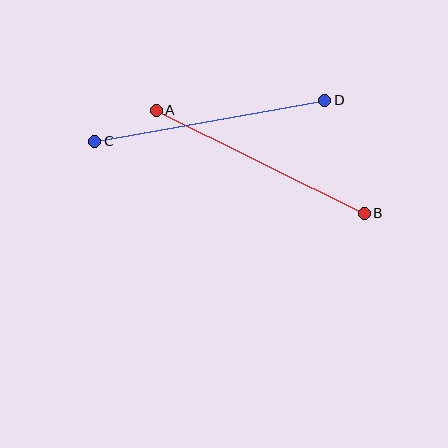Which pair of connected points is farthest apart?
Points C and D are farthest apart.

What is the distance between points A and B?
The distance is approximately 232 pixels.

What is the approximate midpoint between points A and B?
The midpoint is at approximately (260, 162) pixels.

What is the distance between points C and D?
The distance is approximately 234 pixels.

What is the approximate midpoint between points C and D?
The midpoint is at approximately (210, 121) pixels.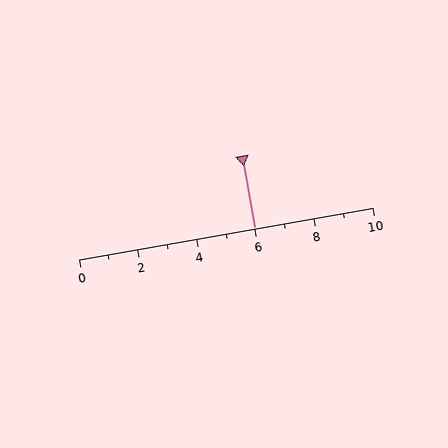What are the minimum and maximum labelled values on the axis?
The axis runs from 0 to 10.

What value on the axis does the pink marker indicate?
The marker indicates approximately 6.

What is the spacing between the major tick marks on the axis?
The major ticks are spaced 2 apart.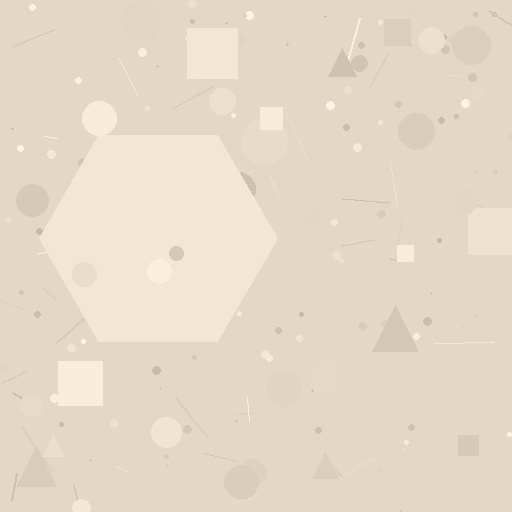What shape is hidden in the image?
A hexagon is hidden in the image.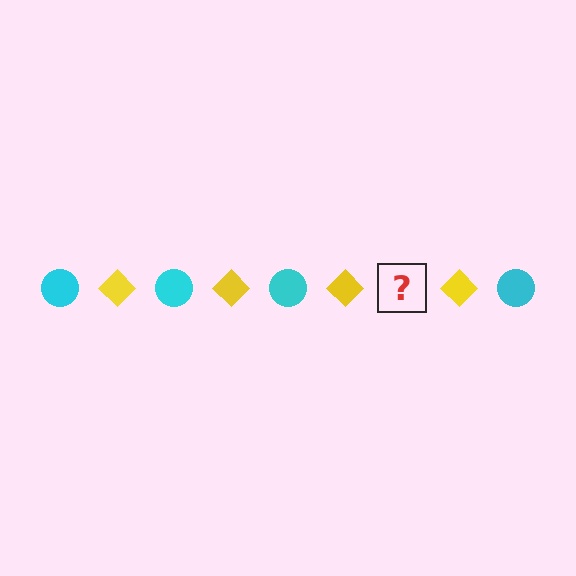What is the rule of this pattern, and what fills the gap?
The rule is that the pattern alternates between cyan circle and yellow diamond. The gap should be filled with a cyan circle.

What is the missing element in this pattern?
The missing element is a cyan circle.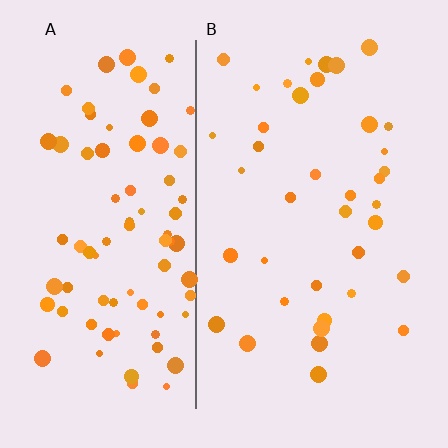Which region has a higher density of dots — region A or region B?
A (the left).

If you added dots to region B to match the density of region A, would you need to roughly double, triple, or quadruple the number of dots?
Approximately double.